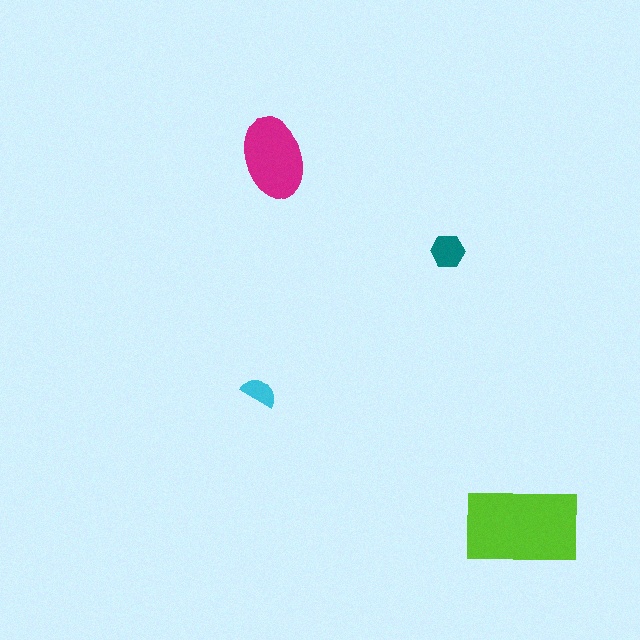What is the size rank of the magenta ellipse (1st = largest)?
2nd.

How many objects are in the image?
There are 4 objects in the image.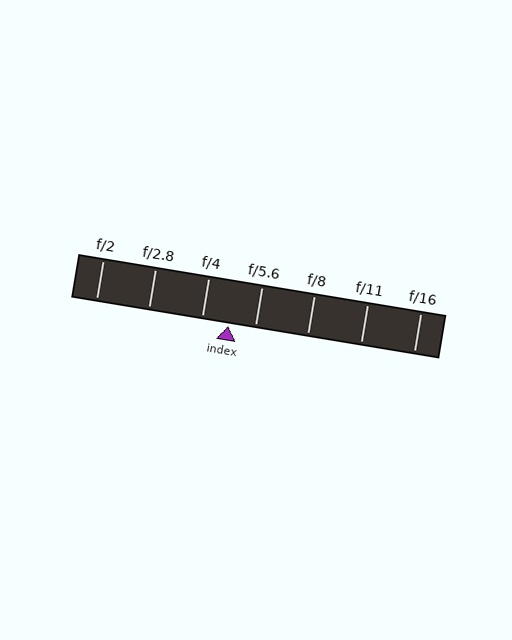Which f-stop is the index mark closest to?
The index mark is closest to f/5.6.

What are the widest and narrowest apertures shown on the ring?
The widest aperture shown is f/2 and the narrowest is f/16.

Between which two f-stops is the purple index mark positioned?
The index mark is between f/4 and f/5.6.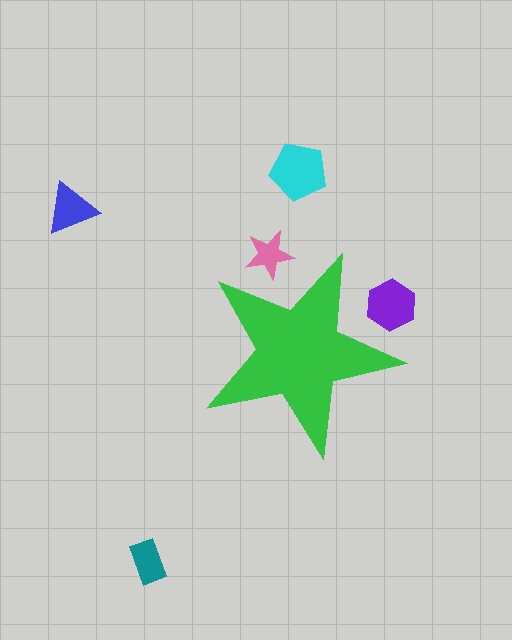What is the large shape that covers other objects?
A green star.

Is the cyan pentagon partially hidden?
No, the cyan pentagon is fully visible.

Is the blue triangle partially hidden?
No, the blue triangle is fully visible.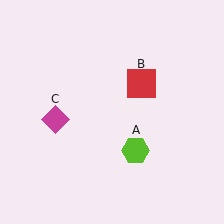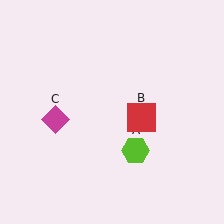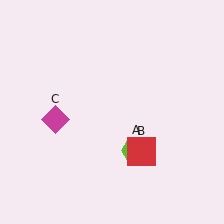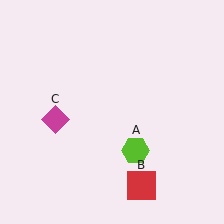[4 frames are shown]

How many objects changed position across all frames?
1 object changed position: red square (object B).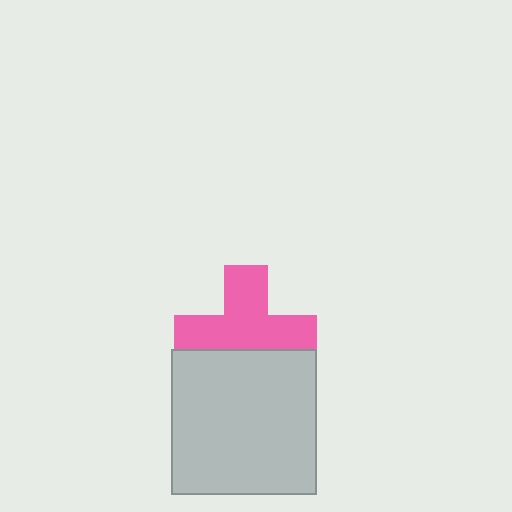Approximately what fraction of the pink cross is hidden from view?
Roughly 33% of the pink cross is hidden behind the light gray square.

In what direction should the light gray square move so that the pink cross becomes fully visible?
The light gray square should move down. That is the shortest direction to clear the overlap and leave the pink cross fully visible.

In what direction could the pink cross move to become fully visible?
The pink cross could move up. That would shift it out from behind the light gray square entirely.